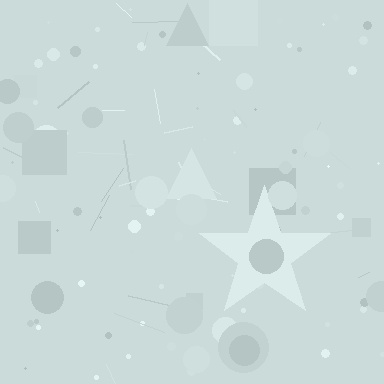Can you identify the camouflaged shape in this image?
The camouflaged shape is a star.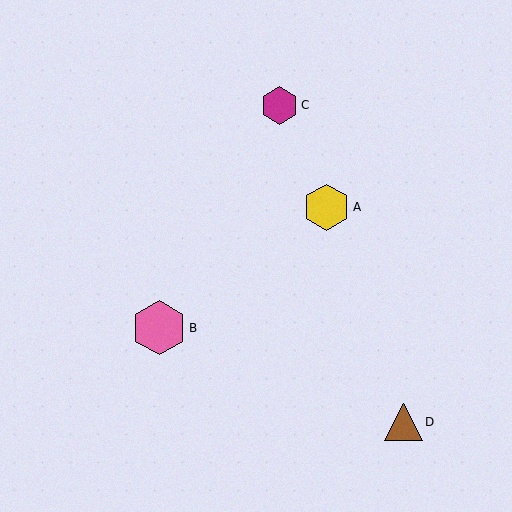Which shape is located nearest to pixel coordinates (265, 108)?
The magenta hexagon (labeled C) at (280, 105) is nearest to that location.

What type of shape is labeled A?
Shape A is a yellow hexagon.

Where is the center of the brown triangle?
The center of the brown triangle is at (403, 422).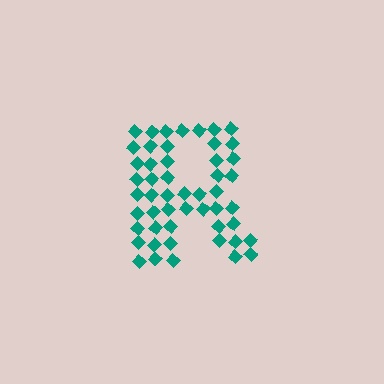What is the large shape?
The large shape is the letter R.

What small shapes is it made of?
It is made of small diamonds.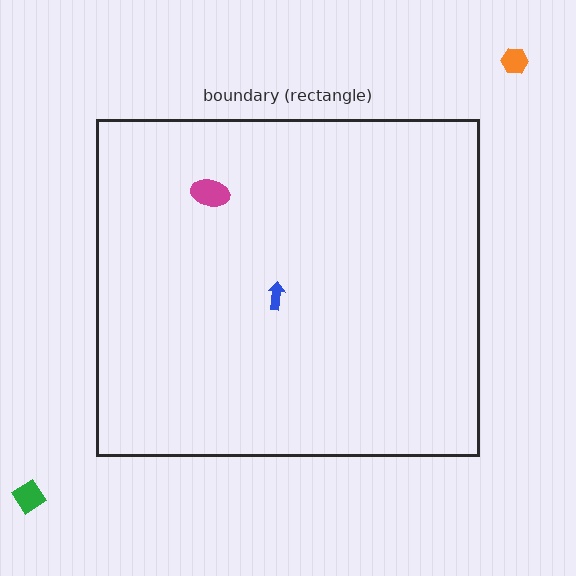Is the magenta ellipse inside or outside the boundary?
Inside.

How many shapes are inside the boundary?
2 inside, 2 outside.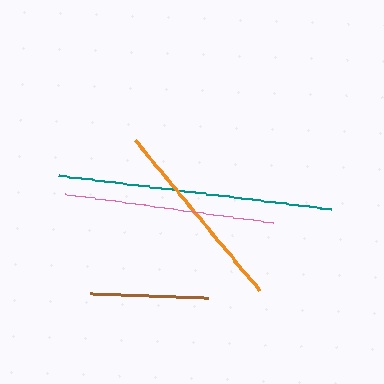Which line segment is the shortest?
The brown line is the shortest at approximately 118 pixels.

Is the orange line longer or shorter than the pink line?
The pink line is longer than the orange line.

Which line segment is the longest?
The teal line is the longest at approximately 275 pixels.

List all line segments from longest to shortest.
From longest to shortest: teal, pink, orange, brown.